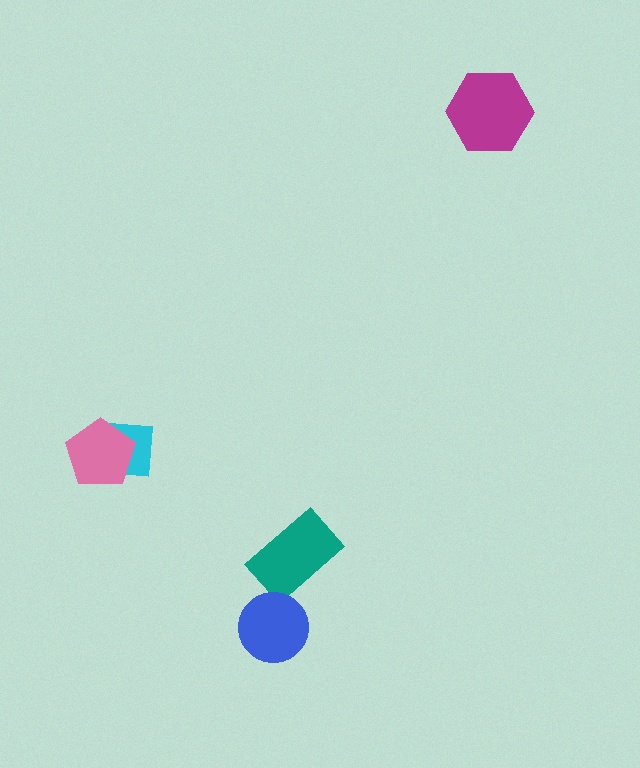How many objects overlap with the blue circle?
0 objects overlap with the blue circle.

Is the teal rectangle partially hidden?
No, no other shape covers it.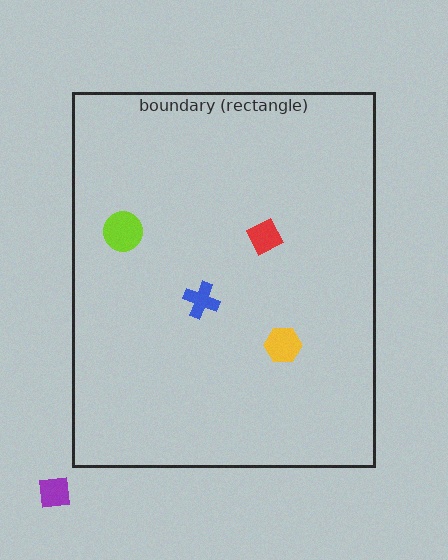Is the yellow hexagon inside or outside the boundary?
Inside.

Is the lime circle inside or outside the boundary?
Inside.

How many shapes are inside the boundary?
4 inside, 1 outside.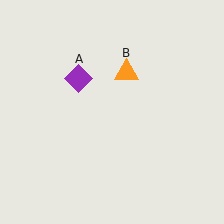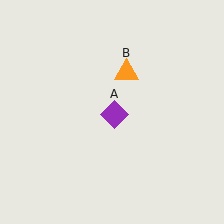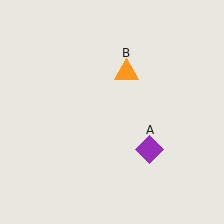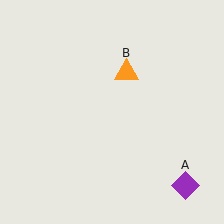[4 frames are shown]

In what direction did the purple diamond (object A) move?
The purple diamond (object A) moved down and to the right.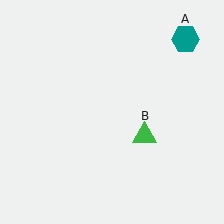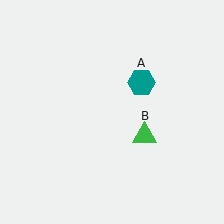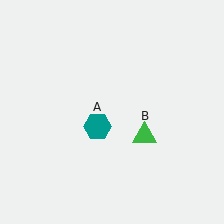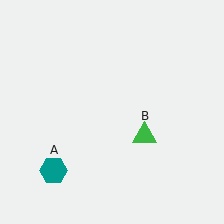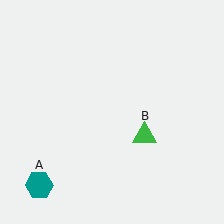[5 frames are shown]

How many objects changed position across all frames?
1 object changed position: teal hexagon (object A).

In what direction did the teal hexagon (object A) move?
The teal hexagon (object A) moved down and to the left.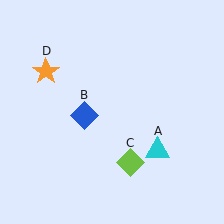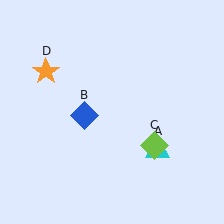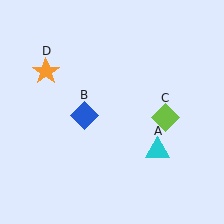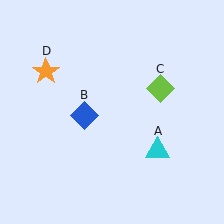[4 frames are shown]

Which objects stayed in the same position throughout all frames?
Cyan triangle (object A) and blue diamond (object B) and orange star (object D) remained stationary.